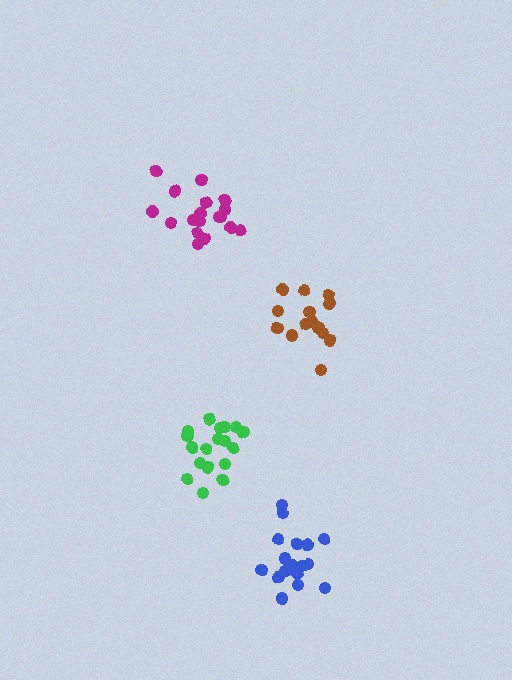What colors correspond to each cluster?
The clusters are colored: blue, brown, magenta, green.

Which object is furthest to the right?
The brown cluster is rightmost.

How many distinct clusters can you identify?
There are 4 distinct clusters.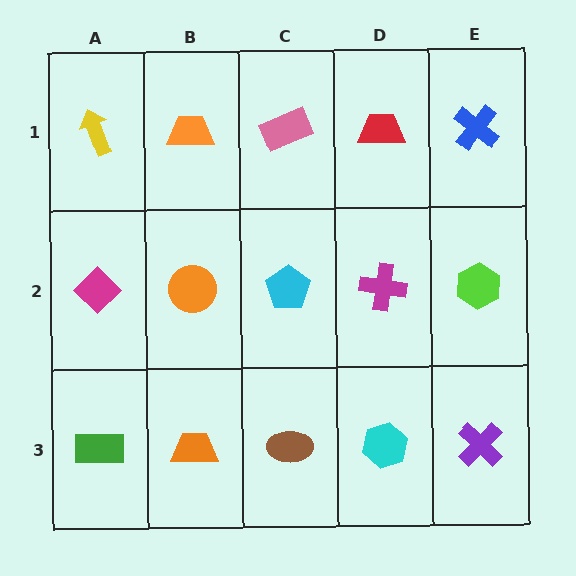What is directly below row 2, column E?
A purple cross.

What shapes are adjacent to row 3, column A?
A magenta diamond (row 2, column A), an orange trapezoid (row 3, column B).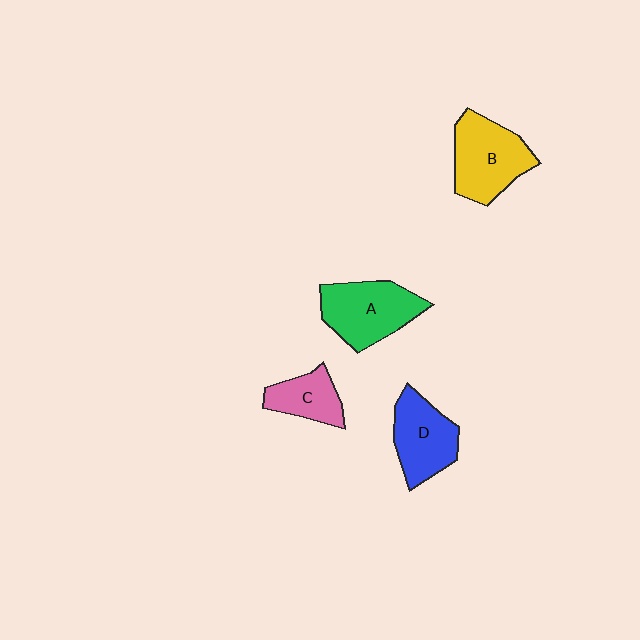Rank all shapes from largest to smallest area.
From largest to smallest: B (yellow), A (green), D (blue), C (pink).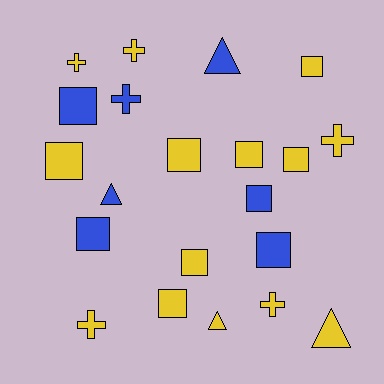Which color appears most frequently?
Yellow, with 14 objects.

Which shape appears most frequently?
Square, with 11 objects.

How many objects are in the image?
There are 21 objects.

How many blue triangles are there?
There are 2 blue triangles.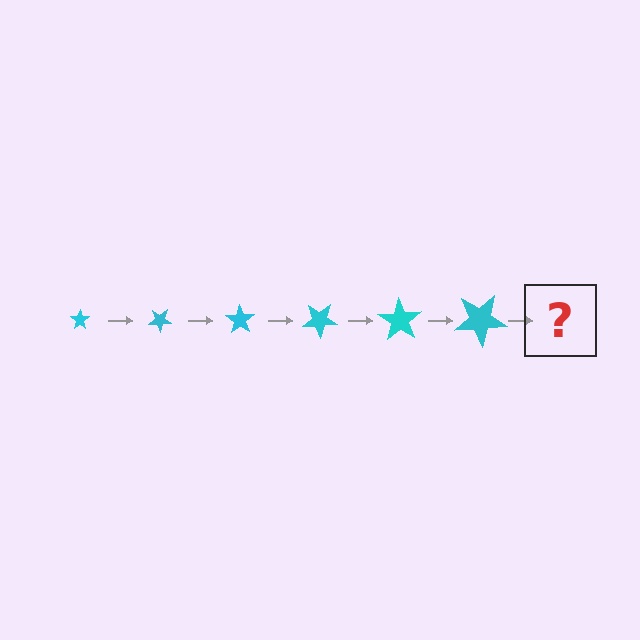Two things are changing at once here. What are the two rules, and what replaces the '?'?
The two rules are that the star grows larger each step and it rotates 35 degrees each step. The '?' should be a star, larger than the previous one and rotated 210 degrees from the start.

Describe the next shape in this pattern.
It should be a star, larger than the previous one and rotated 210 degrees from the start.